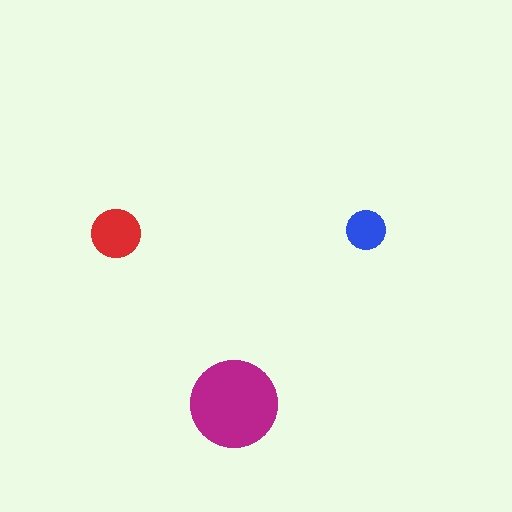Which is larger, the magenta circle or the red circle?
The magenta one.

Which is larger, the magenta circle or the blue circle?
The magenta one.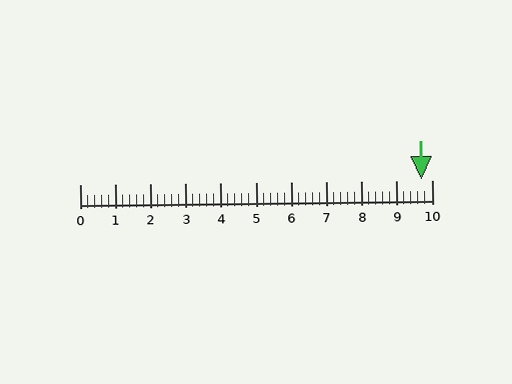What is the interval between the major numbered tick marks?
The major tick marks are spaced 1 units apart.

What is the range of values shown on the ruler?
The ruler shows values from 0 to 10.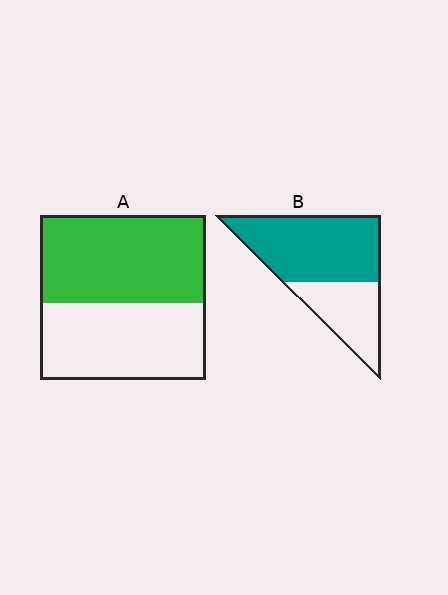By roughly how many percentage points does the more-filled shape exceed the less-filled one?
By roughly 10 percentage points (B over A).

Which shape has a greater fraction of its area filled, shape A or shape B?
Shape B.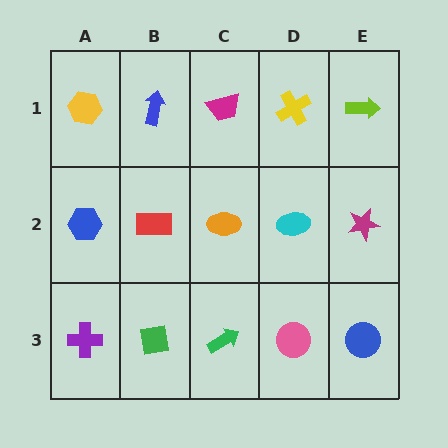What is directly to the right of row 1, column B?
A magenta trapezoid.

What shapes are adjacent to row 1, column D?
A cyan ellipse (row 2, column D), a magenta trapezoid (row 1, column C), a lime arrow (row 1, column E).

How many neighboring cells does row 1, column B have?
3.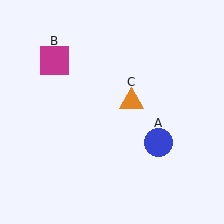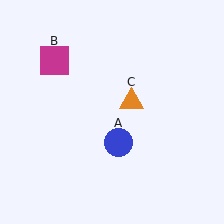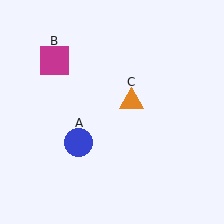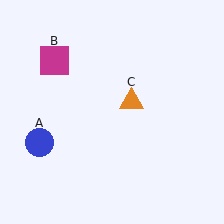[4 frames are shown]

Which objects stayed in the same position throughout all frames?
Magenta square (object B) and orange triangle (object C) remained stationary.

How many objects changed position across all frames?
1 object changed position: blue circle (object A).